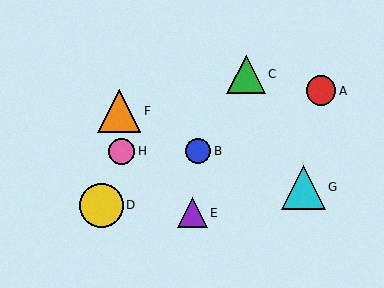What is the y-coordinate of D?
Object D is at y≈205.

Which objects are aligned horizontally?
Objects B, H are aligned horizontally.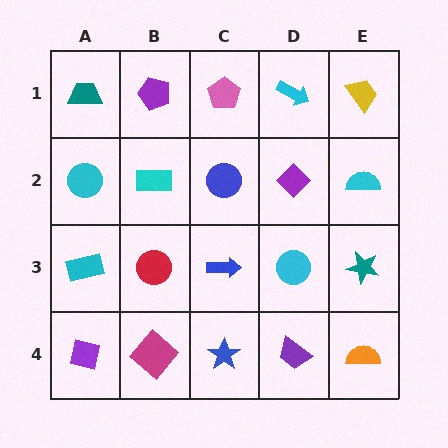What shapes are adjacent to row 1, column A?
A cyan circle (row 2, column A), a purple pentagon (row 1, column B).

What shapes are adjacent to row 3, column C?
A blue circle (row 2, column C), a blue star (row 4, column C), a red circle (row 3, column B), a cyan circle (row 3, column D).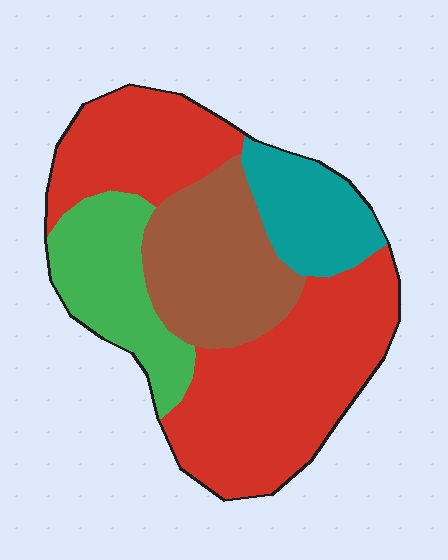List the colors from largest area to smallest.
From largest to smallest: red, brown, green, teal.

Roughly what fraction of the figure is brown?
Brown takes up about one fifth (1/5) of the figure.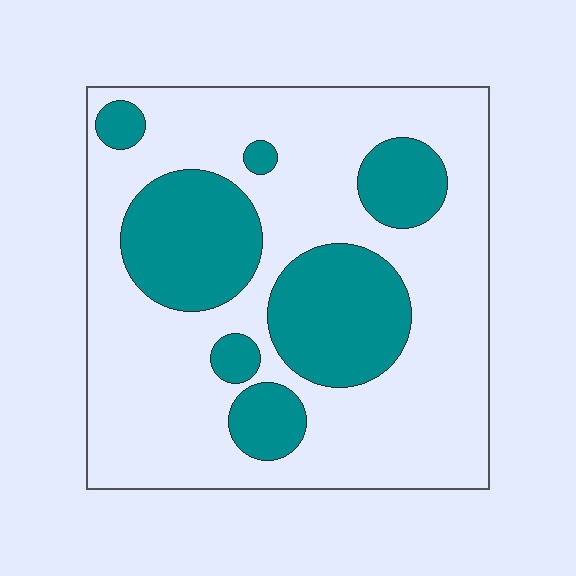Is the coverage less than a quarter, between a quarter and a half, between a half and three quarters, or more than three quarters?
Between a quarter and a half.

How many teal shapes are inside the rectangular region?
7.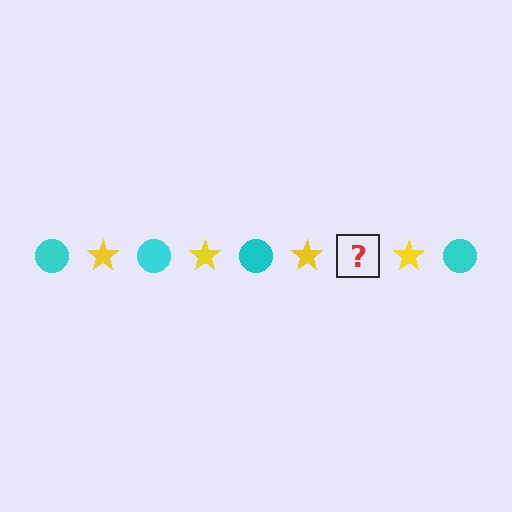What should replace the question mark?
The question mark should be replaced with a cyan circle.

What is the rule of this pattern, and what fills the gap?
The rule is that the pattern alternates between cyan circle and yellow star. The gap should be filled with a cyan circle.